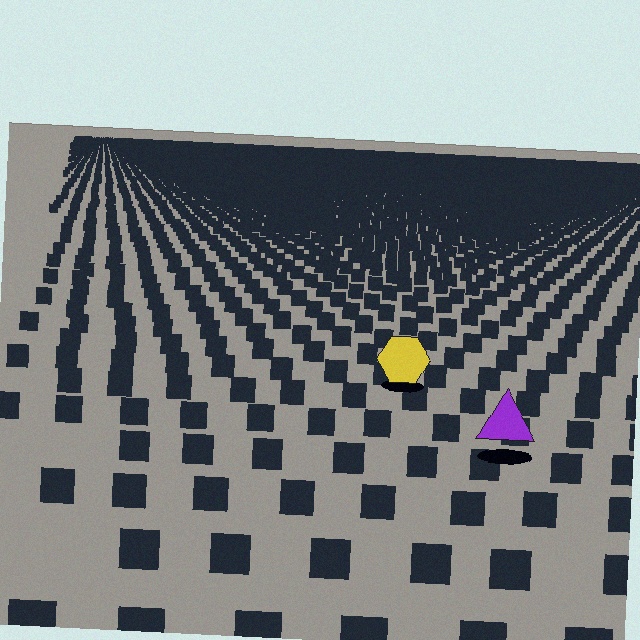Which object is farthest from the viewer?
The yellow hexagon is farthest from the viewer. It appears smaller and the ground texture around it is denser.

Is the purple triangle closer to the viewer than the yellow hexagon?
Yes. The purple triangle is closer — you can tell from the texture gradient: the ground texture is coarser near it.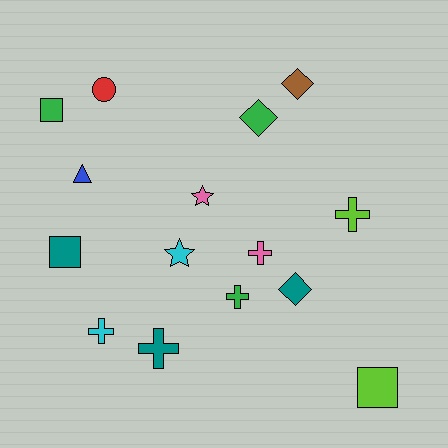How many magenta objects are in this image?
There are no magenta objects.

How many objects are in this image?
There are 15 objects.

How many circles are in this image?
There is 1 circle.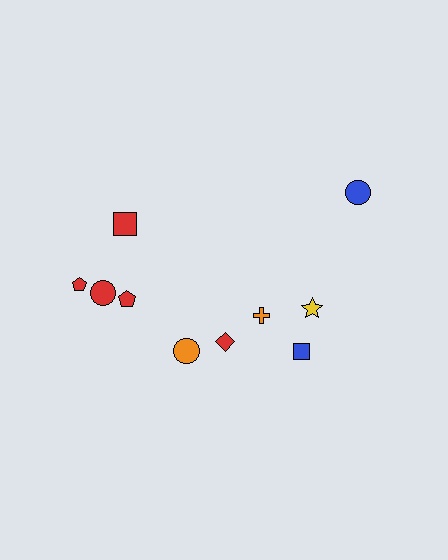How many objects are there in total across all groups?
There are 10 objects.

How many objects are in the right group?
There are 4 objects.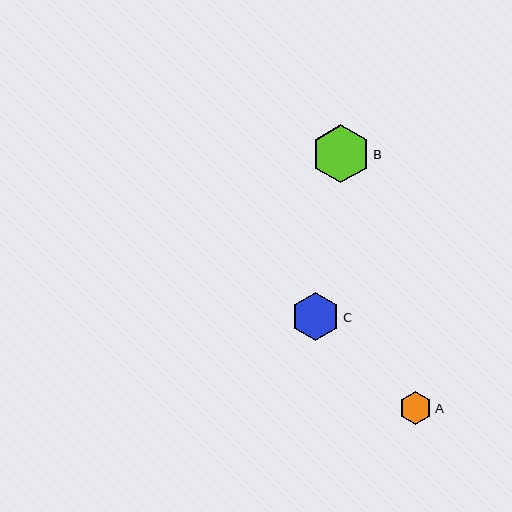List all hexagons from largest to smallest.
From largest to smallest: B, C, A.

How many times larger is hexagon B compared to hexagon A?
Hexagon B is approximately 1.8 times the size of hexagon A.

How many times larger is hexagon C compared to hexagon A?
Hexagon C is approximately 1.5 times the size of hexagon A.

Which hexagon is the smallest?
Hexagon A is the smallest with a size of approximately 33 pixels.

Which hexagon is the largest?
Hexagon B is the largest with a size of approximately 58 pixels.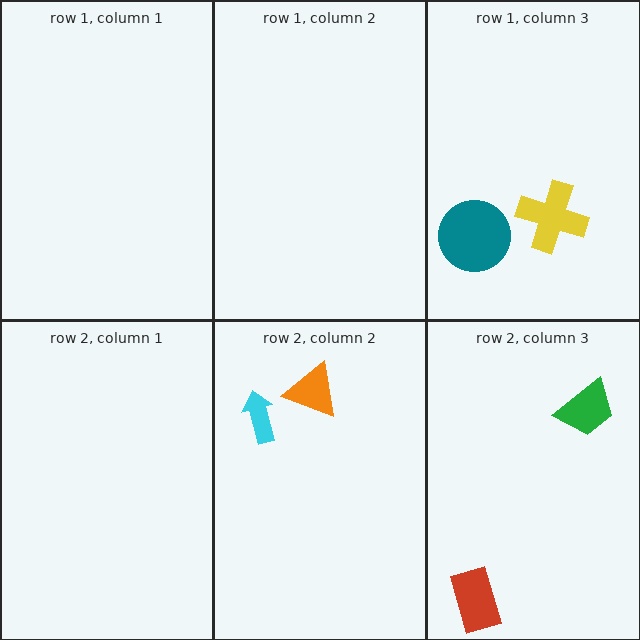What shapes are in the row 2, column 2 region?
The orange triangle, the cyan arrow.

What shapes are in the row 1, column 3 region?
The teal circle, the yellow cross.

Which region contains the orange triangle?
The row 2, column 2 region.